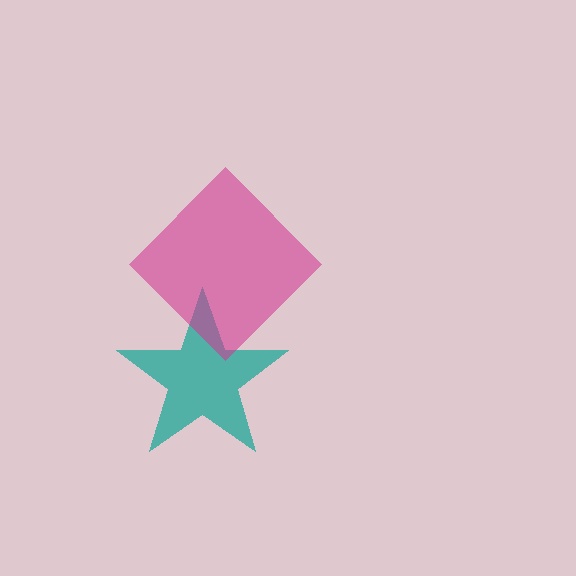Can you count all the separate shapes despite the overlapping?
Yes, there are 2 separate shapes.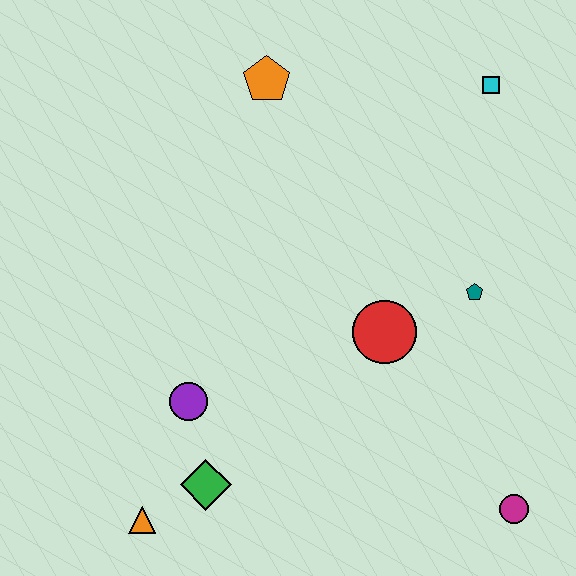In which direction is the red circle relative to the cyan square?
The red circle is below the cyan square.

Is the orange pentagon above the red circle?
Yes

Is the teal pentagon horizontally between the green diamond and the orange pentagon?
No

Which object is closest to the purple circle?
The green diamond is closest to the purple circle.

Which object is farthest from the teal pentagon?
The orange triangle is farthest from the teal pentagon.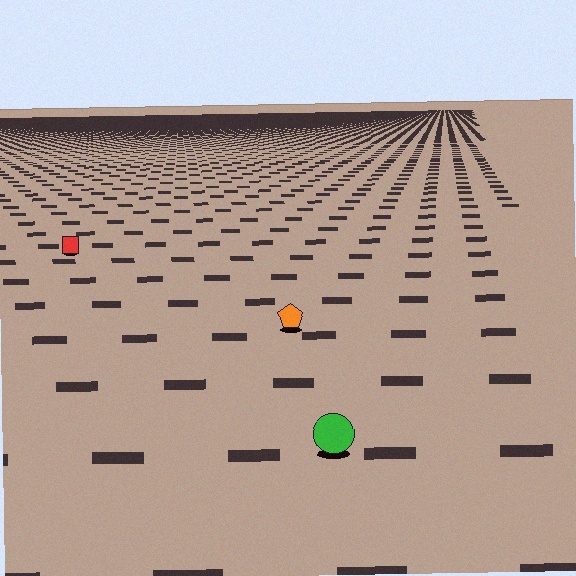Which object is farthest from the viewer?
The red square is farthest from the viewer. It appears smaller and the ground texture around it is denser.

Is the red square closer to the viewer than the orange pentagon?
No. The orange pentagon is closer — you can tell from the texture gradient: the ground texture is coarser near it.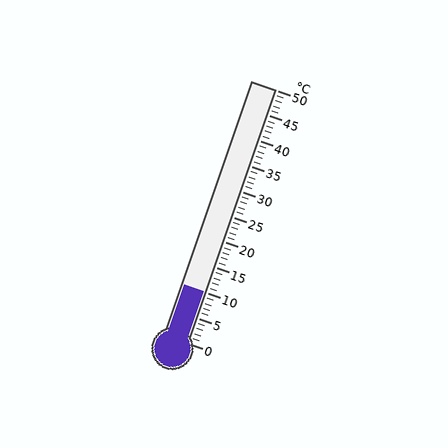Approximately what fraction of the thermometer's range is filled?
The thermometer is filled to approximately 20% of its range.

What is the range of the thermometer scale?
The thermometer scale ranges from 0°C to 50°C.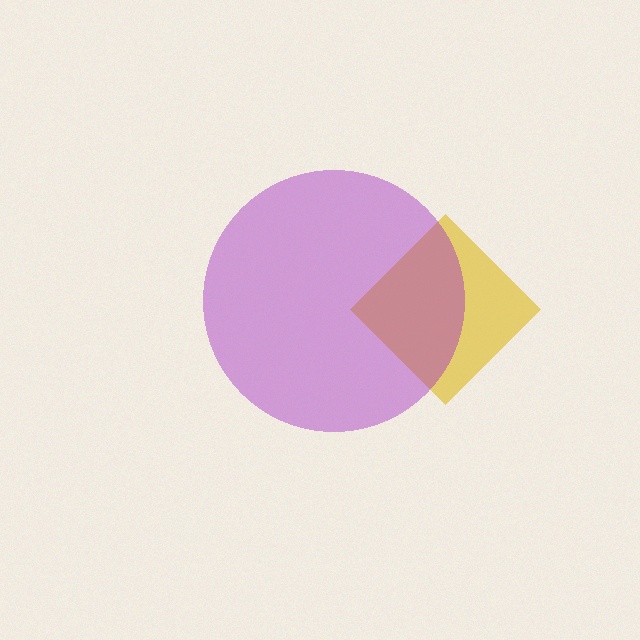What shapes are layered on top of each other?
The layered shapes are: a yellow diamond, a purple circle.